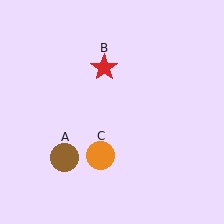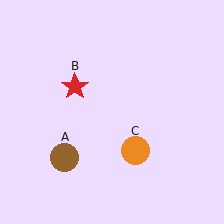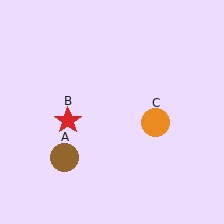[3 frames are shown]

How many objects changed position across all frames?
2 objects changed position: red star (object B), orange circle (object C).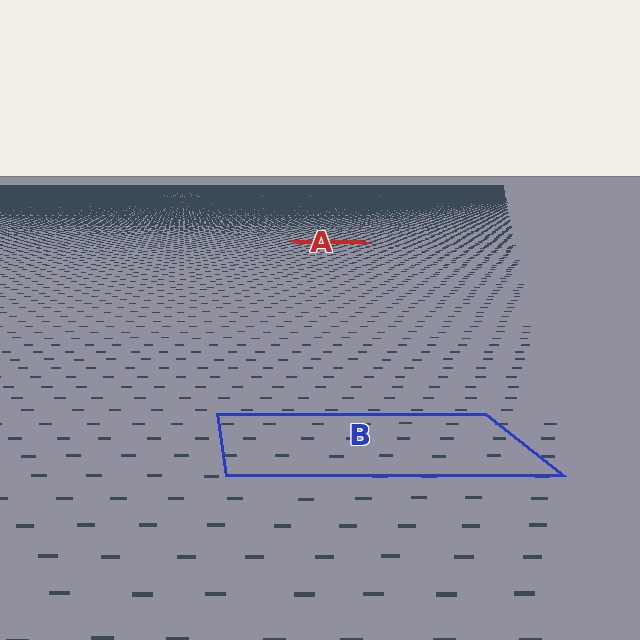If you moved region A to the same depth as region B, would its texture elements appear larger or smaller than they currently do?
They would appear larger. At a closer depth, the same texture elements are projected at a bigger on-screen size.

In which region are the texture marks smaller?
The texture marks are smaller in region A, because it is farther away.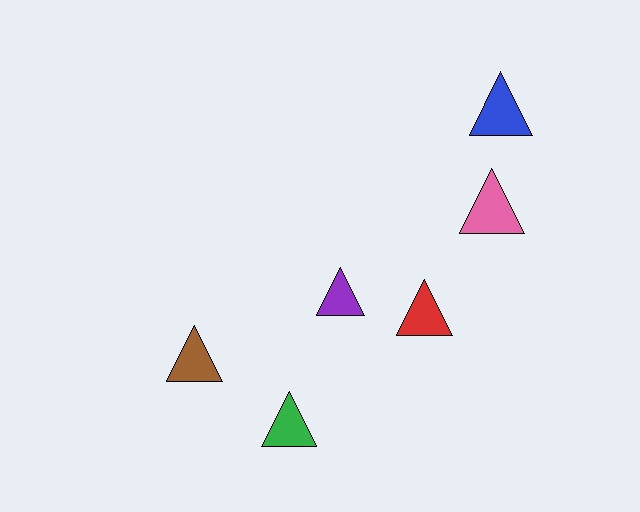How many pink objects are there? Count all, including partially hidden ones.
There is 1 pink object.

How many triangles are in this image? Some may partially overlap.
There are 6 triangles.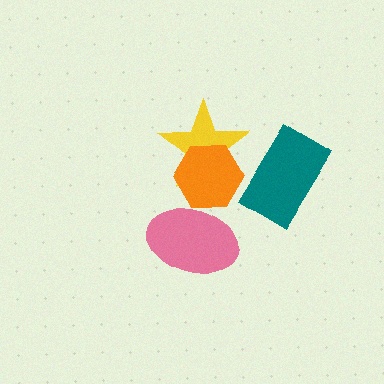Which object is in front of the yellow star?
The orange hexagon is in front of the yellow star.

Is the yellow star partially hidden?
Yes, it is partially covered by another shape.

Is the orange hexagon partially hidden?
No, no other shape covers it.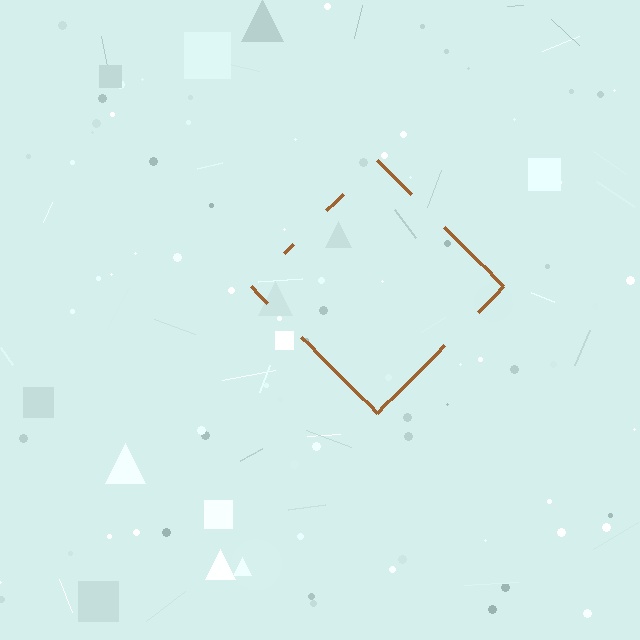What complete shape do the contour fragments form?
The contour fragments form a diamond.